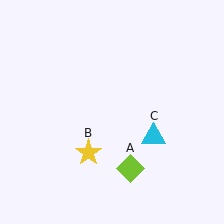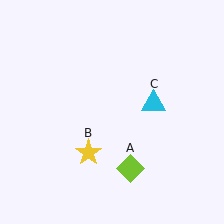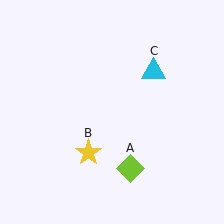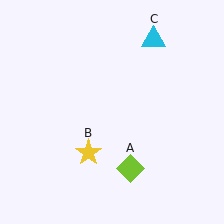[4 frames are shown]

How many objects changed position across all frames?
1 object changed position: cyan triangle (object C).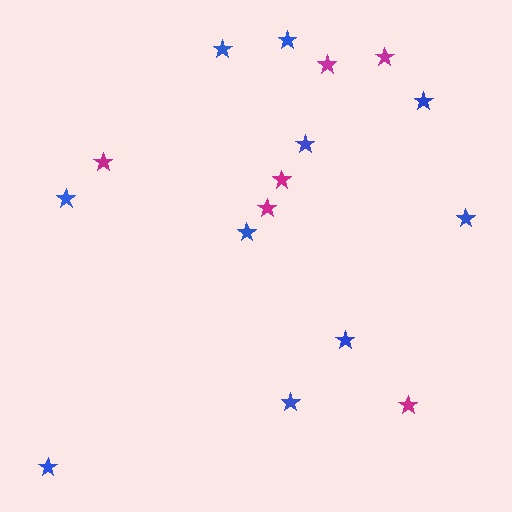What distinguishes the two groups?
There are 2 groups: one group of magenta stars (6) and one group of blue stars (10).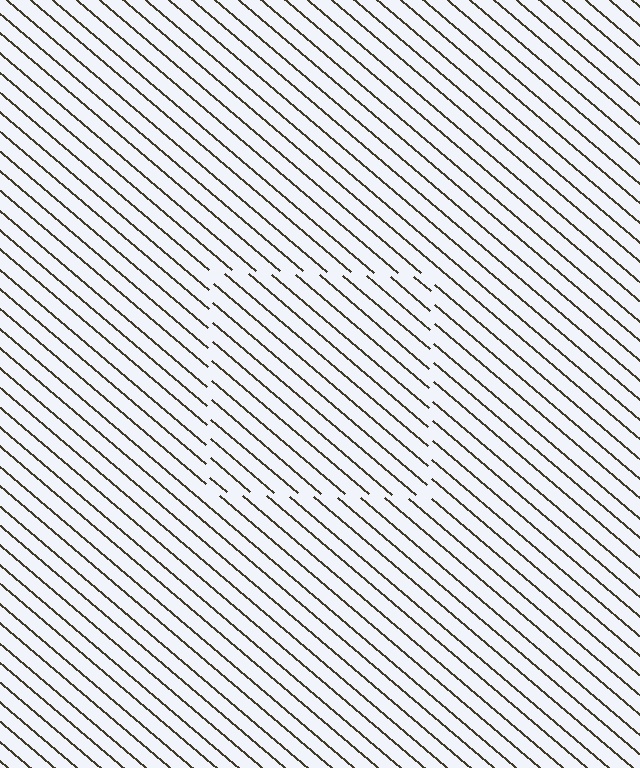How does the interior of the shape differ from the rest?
The interior of the shape contains the same grating, shifted by half a period — the contour is defined by the phase discontinuity where line-ends from the inner and outer gratings abut.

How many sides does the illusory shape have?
4 sides — the line-ends trace a square.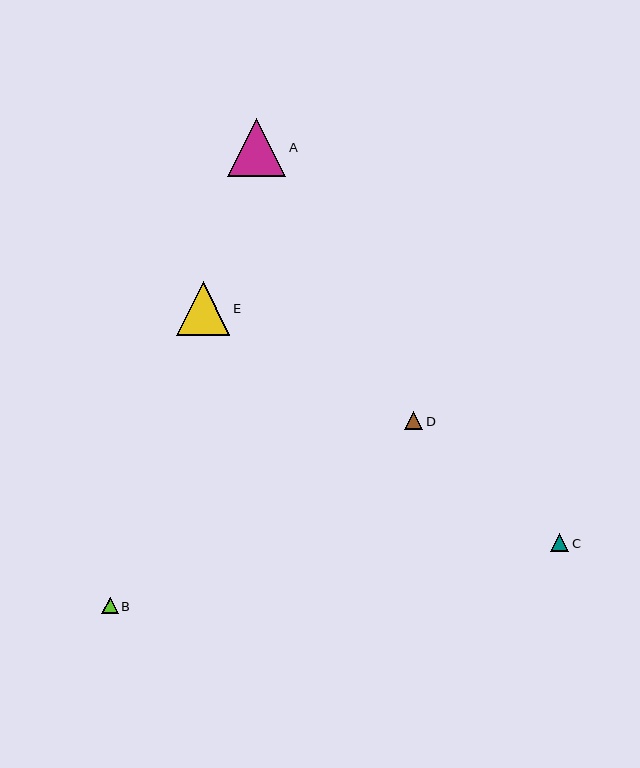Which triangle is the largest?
Triangle A is the largest with a size of approximately 58 pixels.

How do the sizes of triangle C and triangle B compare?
Triangle C and triangle B are approximately the same size.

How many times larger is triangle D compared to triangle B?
Triangle D is approximately 1.1 times the size of triangle B.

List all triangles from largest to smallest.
From largest to smallest: A, E, D, C, B.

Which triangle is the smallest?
Triangle B is the smallest with a size of approximately 16 pixels.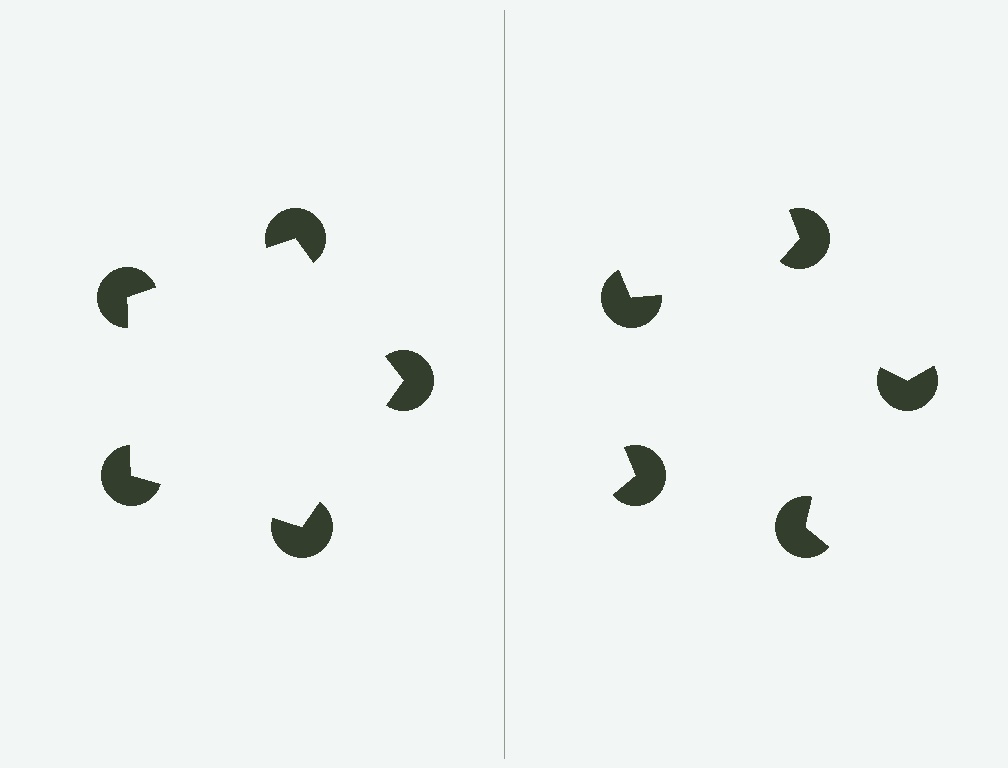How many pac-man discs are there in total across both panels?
10 — 5 on each side.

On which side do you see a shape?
An illusory pentagon appears on the left side. On the right side the wedge cuts are rotated, so no coherent shape forms.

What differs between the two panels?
The pac-man discs are positioned identically on both sides; only the wedge orientations differ. On the left they align to a pentagon; on the right they are misaligned.